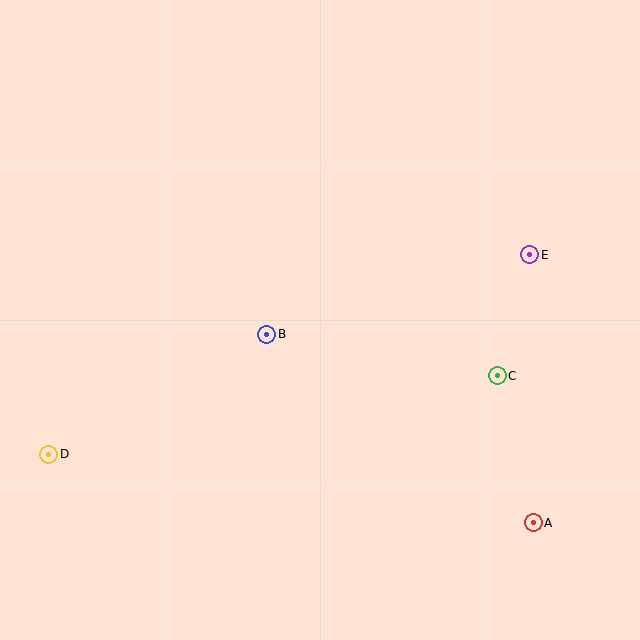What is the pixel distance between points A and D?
The distance between A and D is 490 pixels.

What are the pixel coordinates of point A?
Point A is at (533, 523).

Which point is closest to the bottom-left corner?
Point D is closest to the bottom-left corner.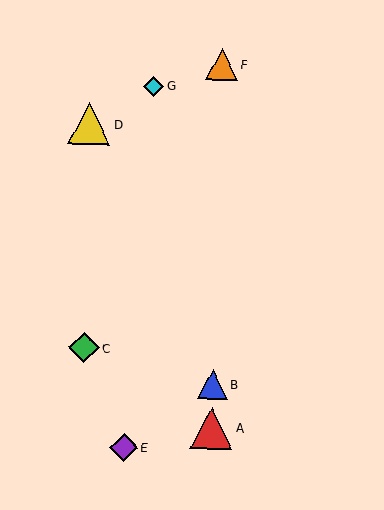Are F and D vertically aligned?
No, F is at x≈222 and D is at x≈89.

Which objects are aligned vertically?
Objects A, B, F are aligned vertically.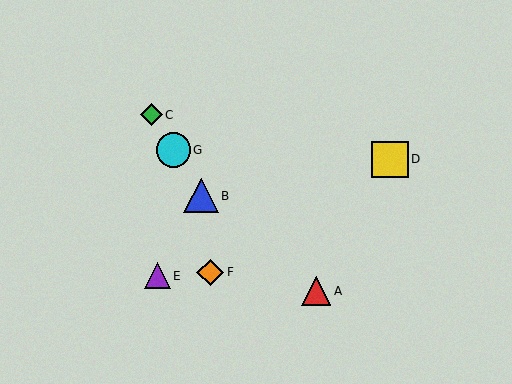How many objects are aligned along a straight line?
3 objects (B, C, G) are aligned along a straight line.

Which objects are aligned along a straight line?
Objects B, C, G are aligned along a straight line.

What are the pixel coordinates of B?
Object B is at (201, 196).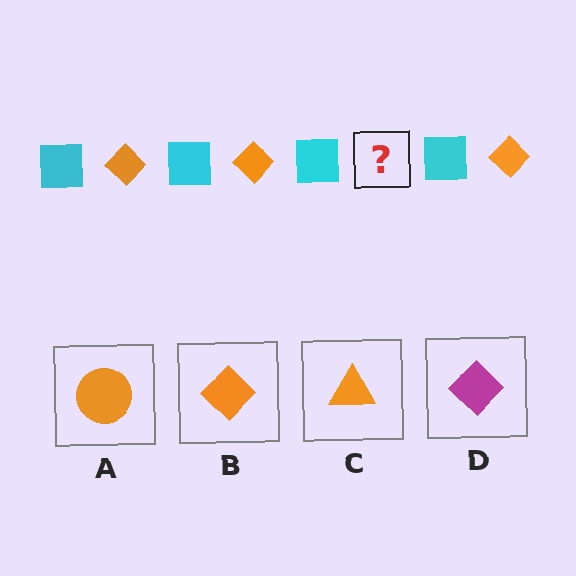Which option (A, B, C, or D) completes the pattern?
B.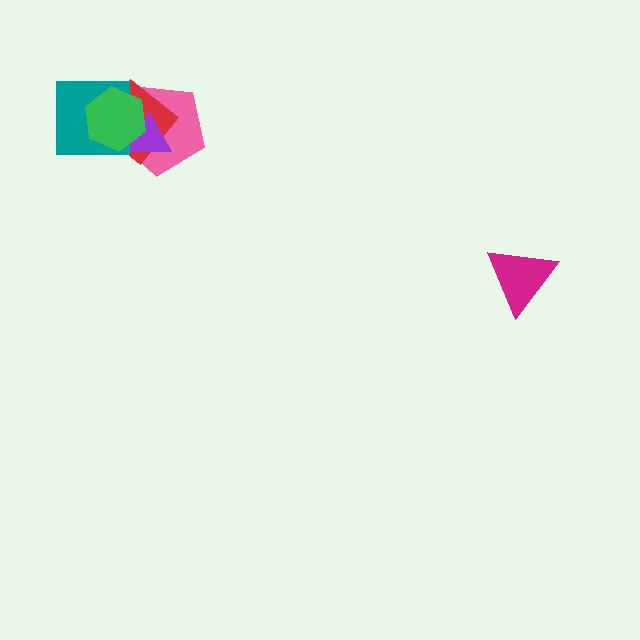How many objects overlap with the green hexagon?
4 objects overlap with the green hexagon.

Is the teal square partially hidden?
Yes, it is partially covered by another shape.